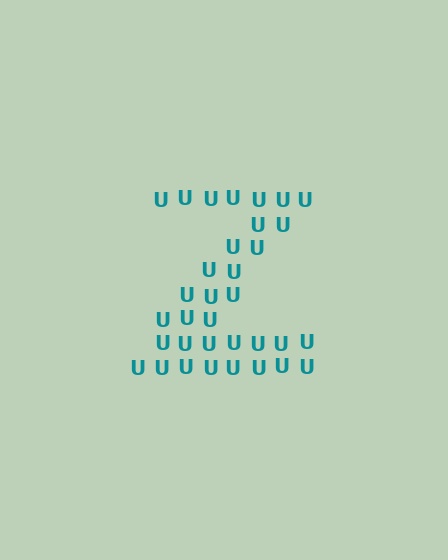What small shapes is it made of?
It is made of small letter U's.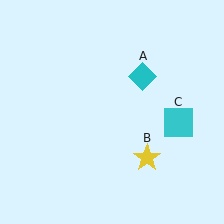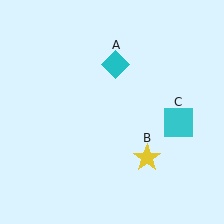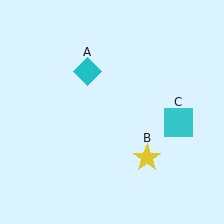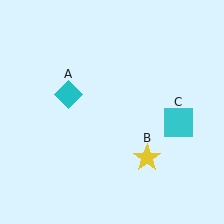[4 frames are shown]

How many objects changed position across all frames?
1 object changed position: cyan diamond (object A).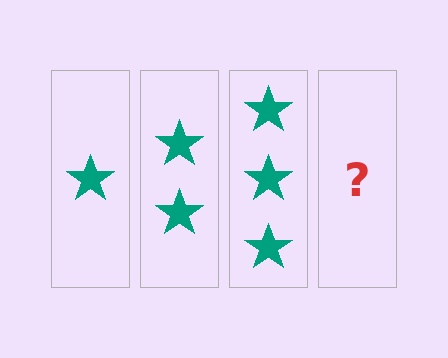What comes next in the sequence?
The next element should be 4 stars.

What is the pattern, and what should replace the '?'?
The pattern is that each step adds one more star. The '?' should be 4 stars.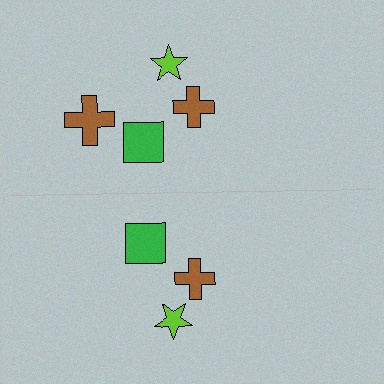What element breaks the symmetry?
A brown cross is missing from the bottom side.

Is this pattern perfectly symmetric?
No, the pattern is not perfectly symmetric. A brown cross is missing from the bottom side.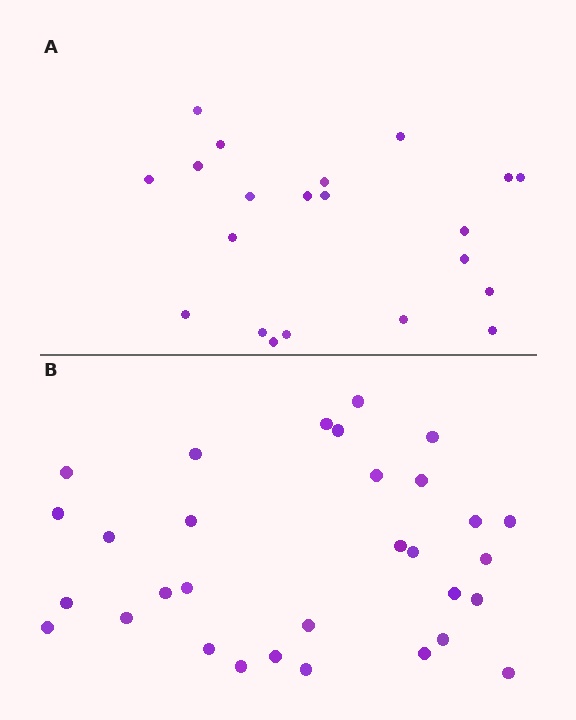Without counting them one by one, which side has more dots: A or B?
Region B (the bottom region) has more dots.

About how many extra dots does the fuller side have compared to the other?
Region B has roughly 10 or so more dots than region A.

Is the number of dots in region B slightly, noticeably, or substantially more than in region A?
Region B has substantially more. The ratio is roughly 1.5 to 1.